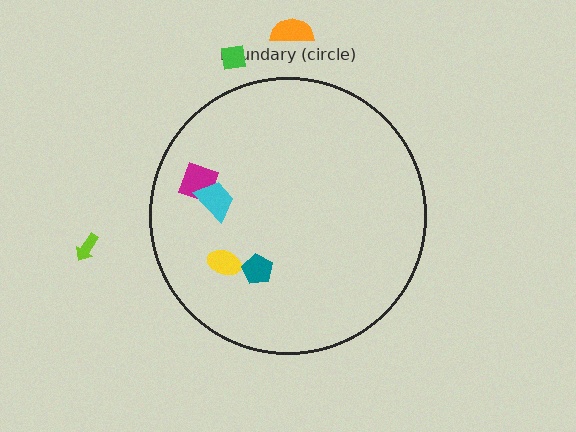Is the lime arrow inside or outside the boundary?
Outside.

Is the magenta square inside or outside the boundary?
Inside.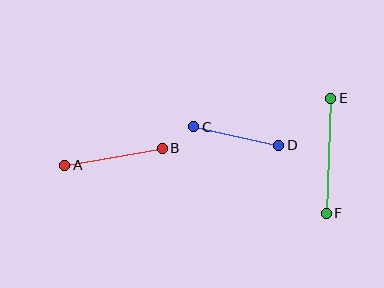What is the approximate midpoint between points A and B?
The midpoint is at approximately (113, 157) pixels.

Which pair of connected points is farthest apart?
Points E and F are farthest apart.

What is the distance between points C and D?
The distance is approximately 87 pixels.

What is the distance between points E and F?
The distance is approximately 115 pixels.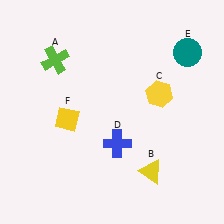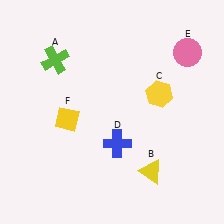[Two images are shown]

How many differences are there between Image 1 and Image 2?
There is 1 difference between the two images.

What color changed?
The circle (E) changed from teal in Image 1 to pink in Image 2.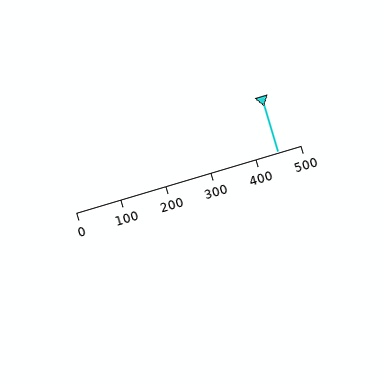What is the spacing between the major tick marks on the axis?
The major ticks are spaced 100 apart.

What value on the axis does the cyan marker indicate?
The marker indicates approximately 450.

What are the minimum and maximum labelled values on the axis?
The axis runs from 0 to 500.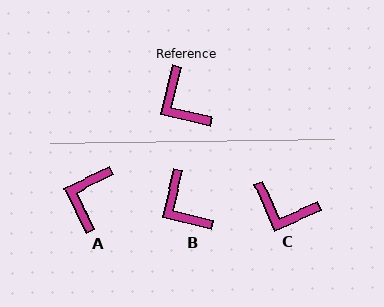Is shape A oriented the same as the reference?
No, it is off by about 51 degrees.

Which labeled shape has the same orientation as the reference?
B.